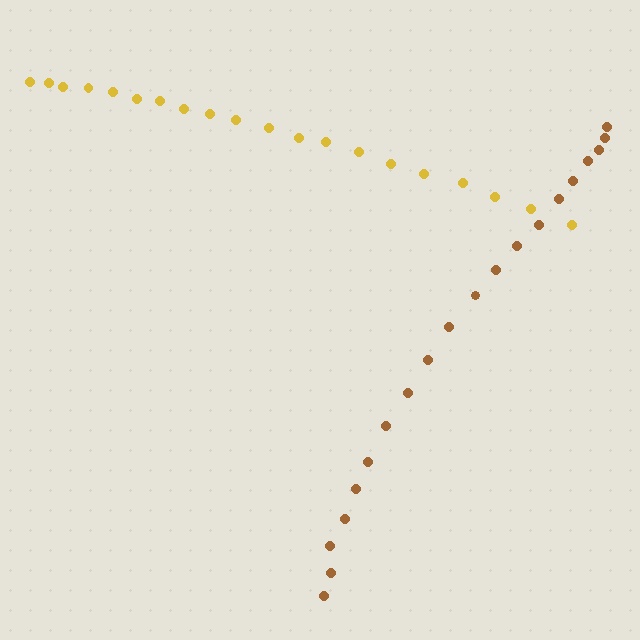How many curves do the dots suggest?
There are 2 distinct paths.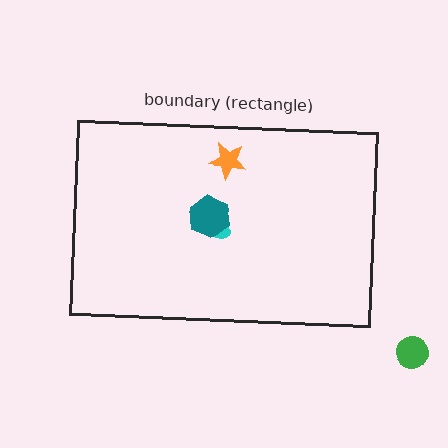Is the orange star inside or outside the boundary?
Inside.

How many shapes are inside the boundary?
3 inside, 1 outside.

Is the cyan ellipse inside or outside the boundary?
Inside.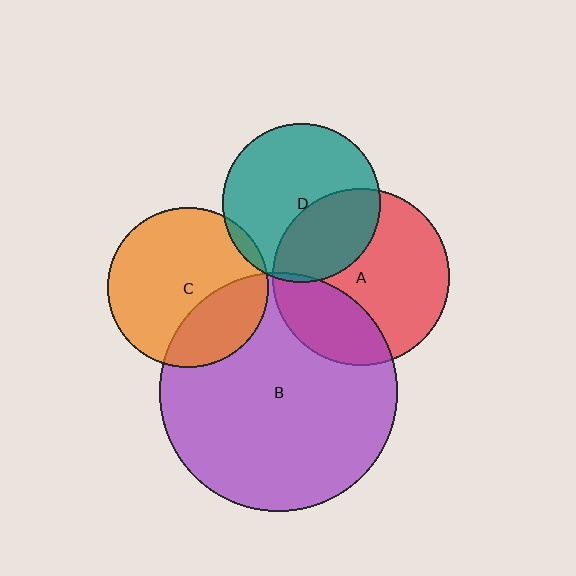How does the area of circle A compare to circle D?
Approximately 1.2 times.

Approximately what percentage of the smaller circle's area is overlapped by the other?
Approximately 35%.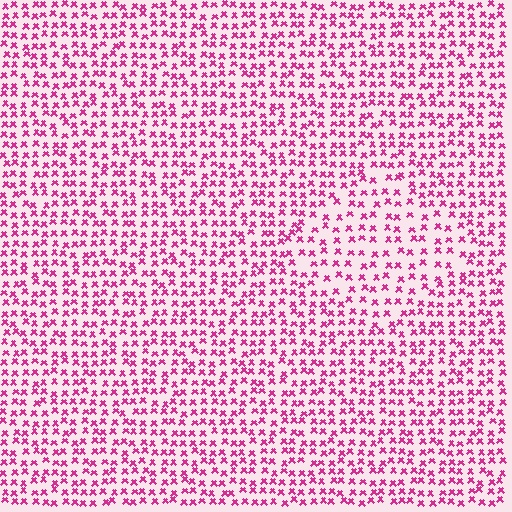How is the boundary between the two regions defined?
The boundary is defined by a change in element density (approximately 1.5x ratio). All elements are the same color, size, and shape.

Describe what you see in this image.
The image contains small magenta elements arranged at two different densities. A diamond-shaped region is visible where the elements are less densely packed than the surrounding area.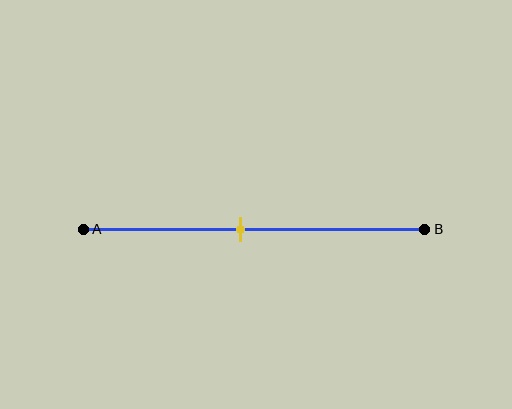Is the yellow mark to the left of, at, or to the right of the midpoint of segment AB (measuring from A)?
The yellow mark is to the left of the midpoint of segment AB.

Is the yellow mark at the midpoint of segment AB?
No, the mark is at about 45% from A, not at the 50% midpoint.